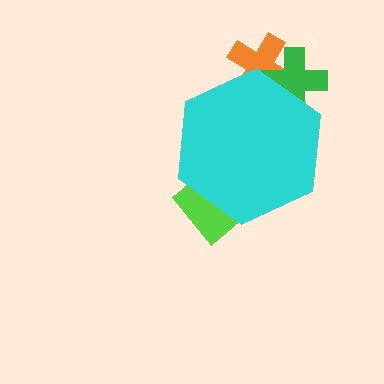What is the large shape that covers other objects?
A cyan hexagon.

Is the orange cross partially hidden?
Yes, the orange cross is partially hidden behind the cyan hexagon.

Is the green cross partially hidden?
Yes, the green cross is partially hidden behind the cyan hexagon.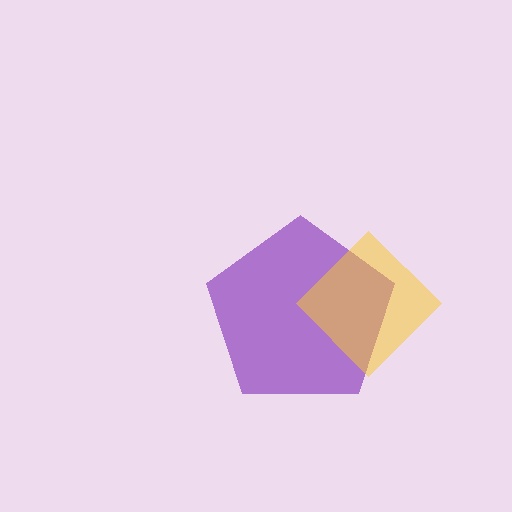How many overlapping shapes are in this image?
There are 2 overlapping shapes in the image.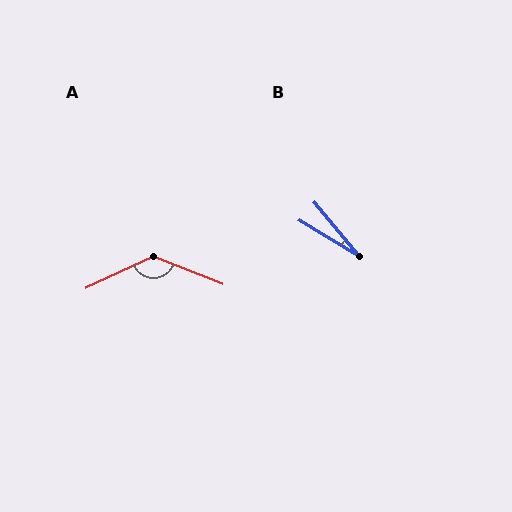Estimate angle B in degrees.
Approximately 18 degrees.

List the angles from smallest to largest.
B (18°), A (134°).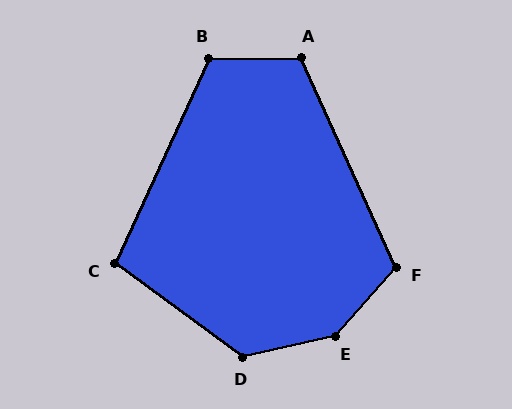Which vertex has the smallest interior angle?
C, at approximately 102 degrees.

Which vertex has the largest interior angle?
E, at approximately 144 degrees.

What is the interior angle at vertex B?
Approximately 115 degrees (obtuse).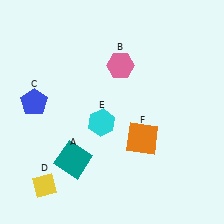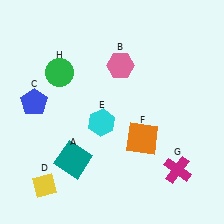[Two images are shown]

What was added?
A magenta cross (G), a green circle (H) were added in Image 2.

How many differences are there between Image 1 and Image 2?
There are 2 differences between the two images.